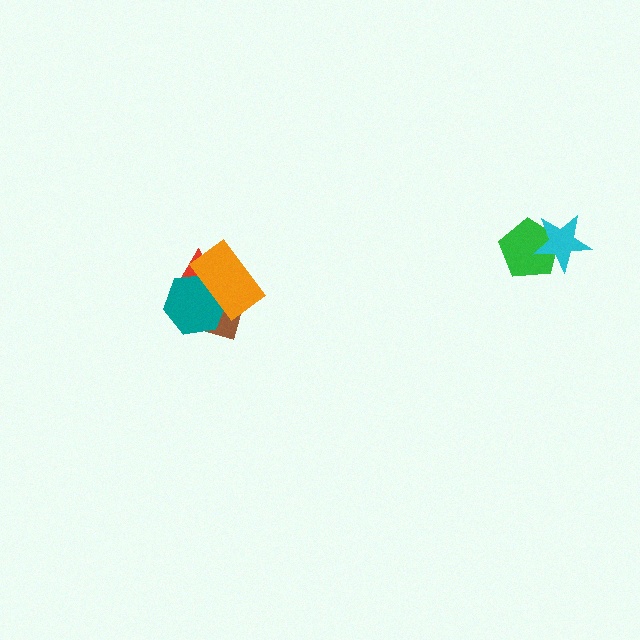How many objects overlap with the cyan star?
1 object overlaps with the cyan star.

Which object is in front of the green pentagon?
The cyan star is in front of the green pentagon.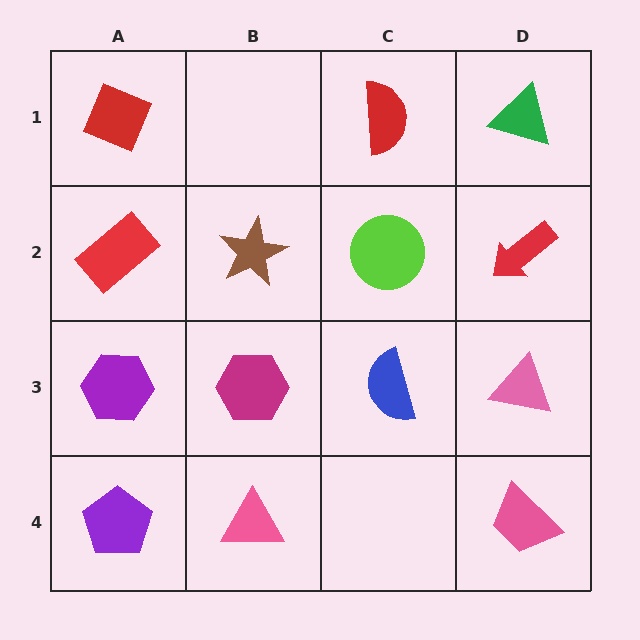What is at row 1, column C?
A red semicircle.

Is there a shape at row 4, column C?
No, that cell is empty.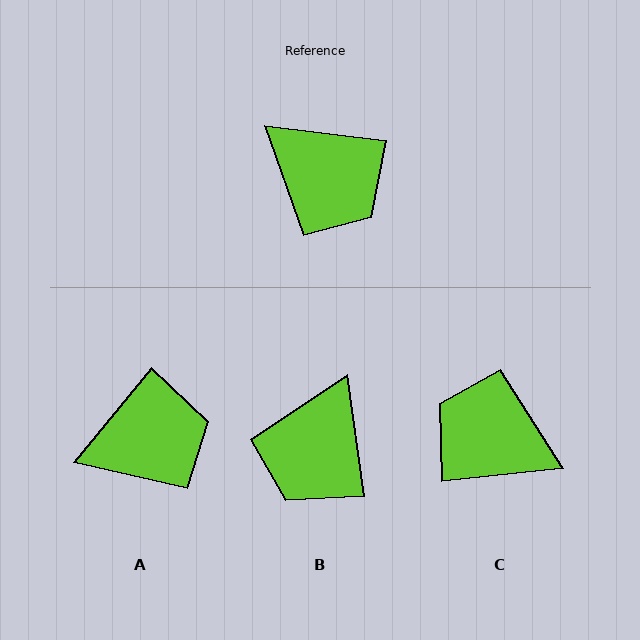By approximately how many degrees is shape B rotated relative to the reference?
Approximately 76 degrees clockwise.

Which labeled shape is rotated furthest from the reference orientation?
C, about 167 degrees away.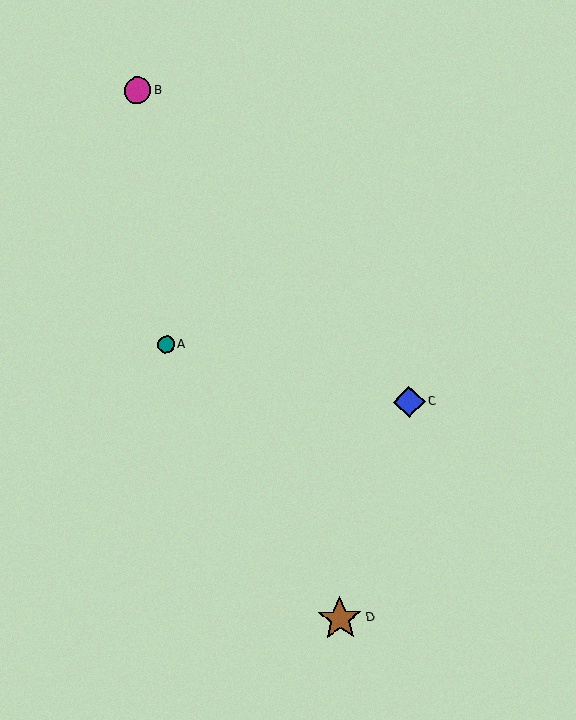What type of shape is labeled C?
Shape C is a blue diamond.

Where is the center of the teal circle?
The center of the teal circle is at (166, 345).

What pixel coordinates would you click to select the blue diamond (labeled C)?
Click at (409, 402) to select the blue diamond C.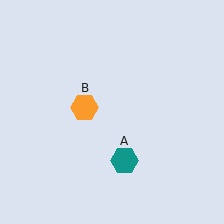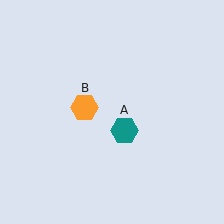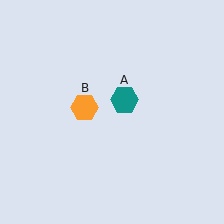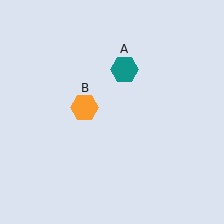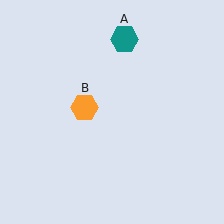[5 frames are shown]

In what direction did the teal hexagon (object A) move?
The teal hexagon (object A) moved up.